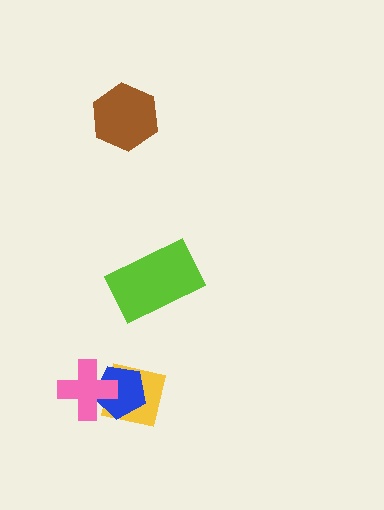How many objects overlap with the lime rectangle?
0 objects overlap with the lime rectangle.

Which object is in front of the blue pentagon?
The pink cross is in front of the blue pentagon.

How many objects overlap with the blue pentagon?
2 objects overlap with the blue pentagon.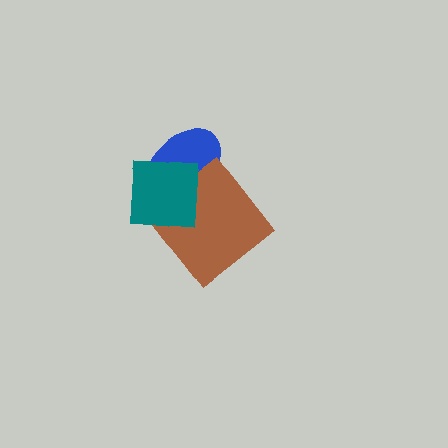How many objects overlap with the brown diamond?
2 objects overlap with the brown diamond.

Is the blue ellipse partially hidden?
Yes, it is partially covered by another shape.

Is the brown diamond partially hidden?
Yes, it is partially covered by another shape.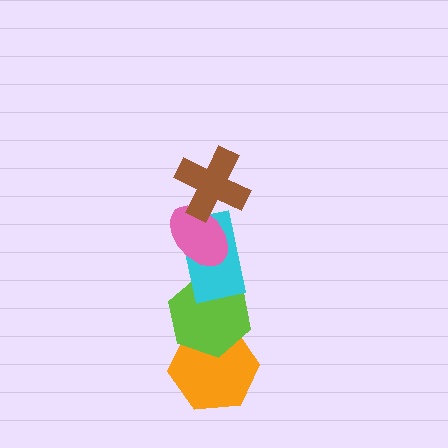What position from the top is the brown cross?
The brown cross is 1st from the top.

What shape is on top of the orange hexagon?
The lime hexagon is on top of the orange hexagon.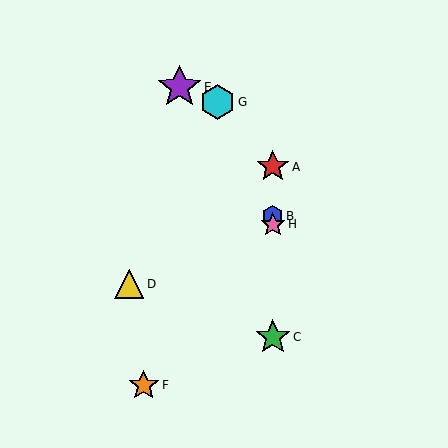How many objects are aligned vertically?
4 objects (A, B, C, H) are aligned vertically.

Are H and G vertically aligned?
No, H is at x≈273 and G is at x≈218.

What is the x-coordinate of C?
Object C is at x≈273.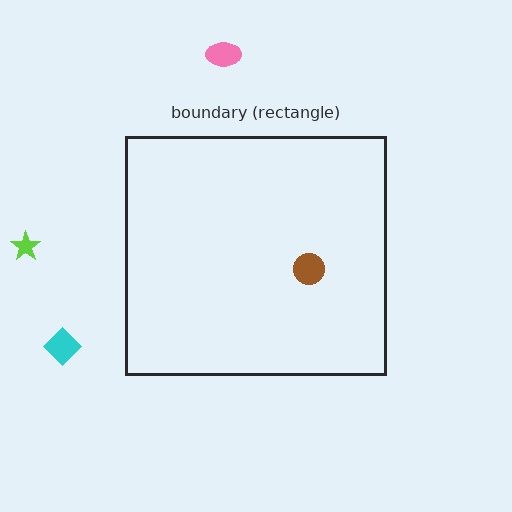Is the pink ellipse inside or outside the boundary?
Outside.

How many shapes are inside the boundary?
1 inside, 3 outside.